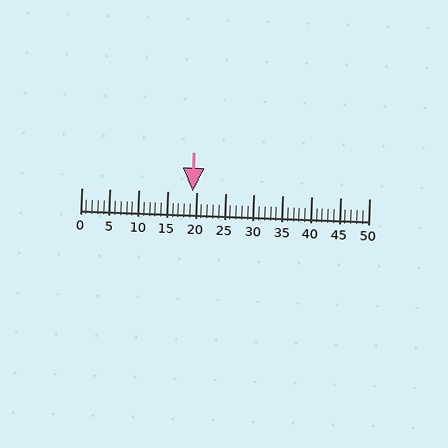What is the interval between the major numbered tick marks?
The major tick marks are spaced 5 units apart.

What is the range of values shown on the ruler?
The ruler shows values from 0 to 50.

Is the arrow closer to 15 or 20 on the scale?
The arrow is closer to 20.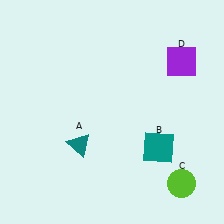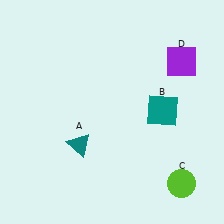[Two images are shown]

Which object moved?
The teal square (B) moved up.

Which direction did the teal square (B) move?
The teal square (B) moved up.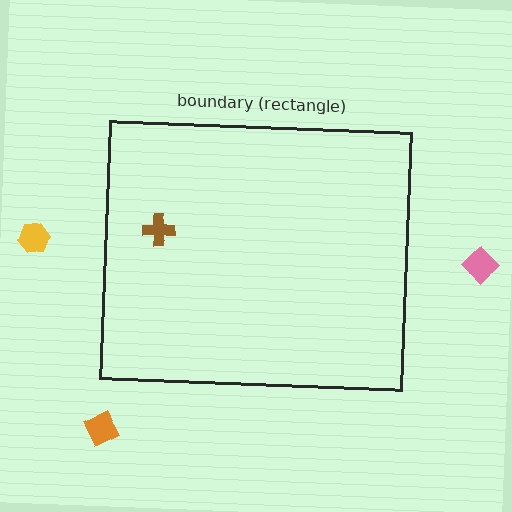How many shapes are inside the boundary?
1 inside, 3 outside.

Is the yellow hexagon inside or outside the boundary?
Outside.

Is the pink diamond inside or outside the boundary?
Outside.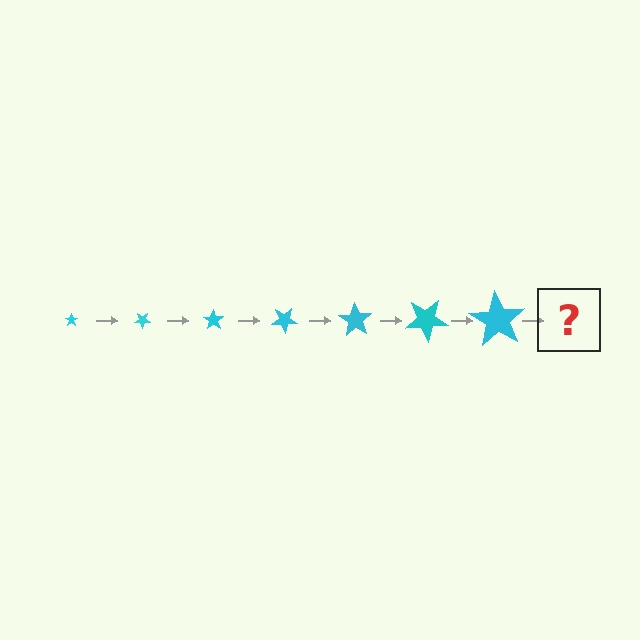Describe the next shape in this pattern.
It should be a star, larger than the previous one and rotated 245 degrees from the start.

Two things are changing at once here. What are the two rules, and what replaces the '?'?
The two rules are that the star grows larger each step and it rotates 35 degrees each step. The '?' should be a star, larger than the previous one and rotated 245 degrees from the start.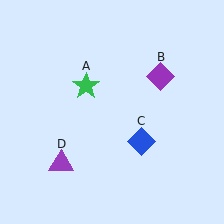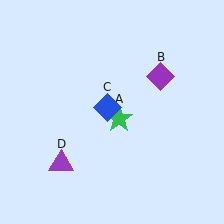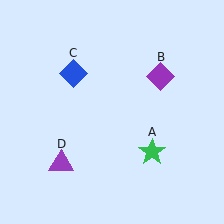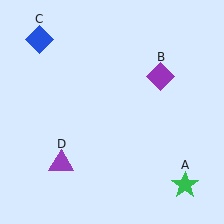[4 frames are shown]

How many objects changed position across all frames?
2 objects changed position: green star (object A), blue diamond (object C).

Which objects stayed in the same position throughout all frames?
Purple diamond (object B) and purple triangle (object D) remained stationary.